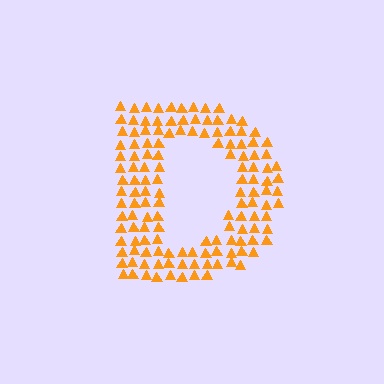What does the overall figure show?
The overall figure shows the letter D.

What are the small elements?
The small elements are triangles.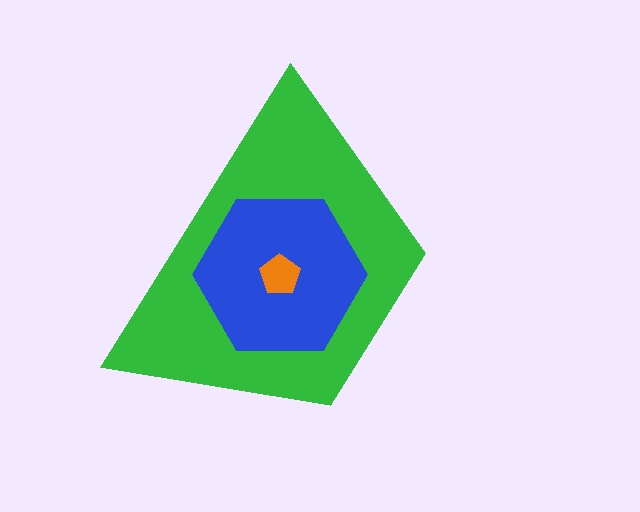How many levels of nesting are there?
3.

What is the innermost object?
The orange pentagon.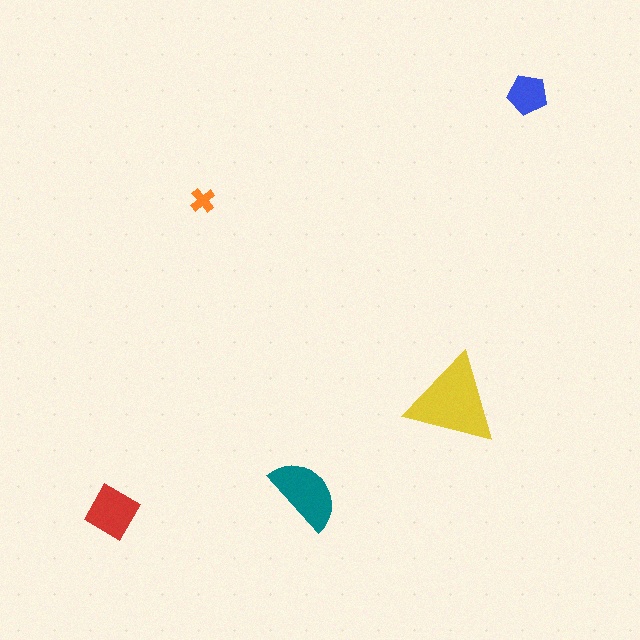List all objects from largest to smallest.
The yellow triangle, the teal semicircle, the red diamond, the blue pentagon, the orange cross.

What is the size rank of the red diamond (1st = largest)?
3rd.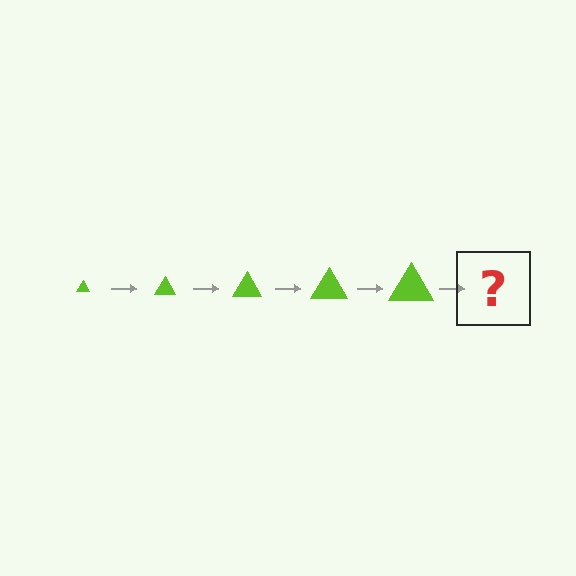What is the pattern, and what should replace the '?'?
The pattern is that the triangle gets progressively larger each step. The '?' should be a lime triangle, larger than the previous one.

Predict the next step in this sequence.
The next step is a lime triangle, larger than the previous one.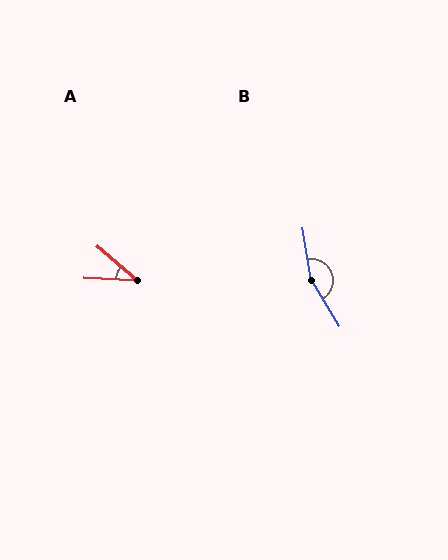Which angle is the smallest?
A, at approximately 38 degrees.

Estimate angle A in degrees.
Approximately 38 degrees.